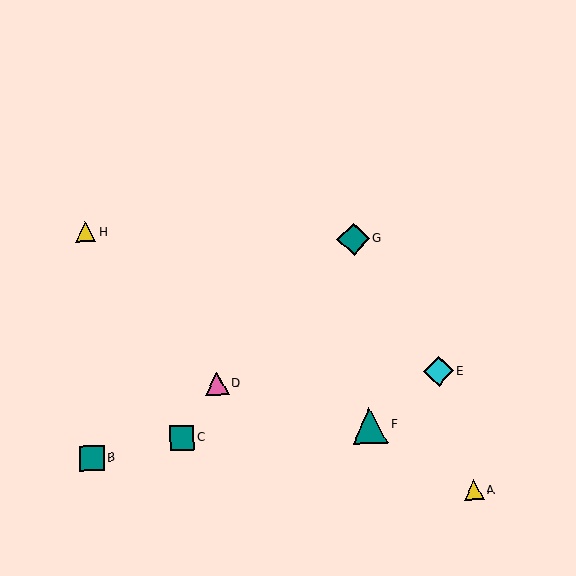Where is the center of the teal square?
The center of the teal square is at (182, 438).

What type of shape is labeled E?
Shape E is a cyan diamond.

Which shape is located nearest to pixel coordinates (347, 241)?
The teal diamond (labeled G) at (353, 239) is nearest to that location.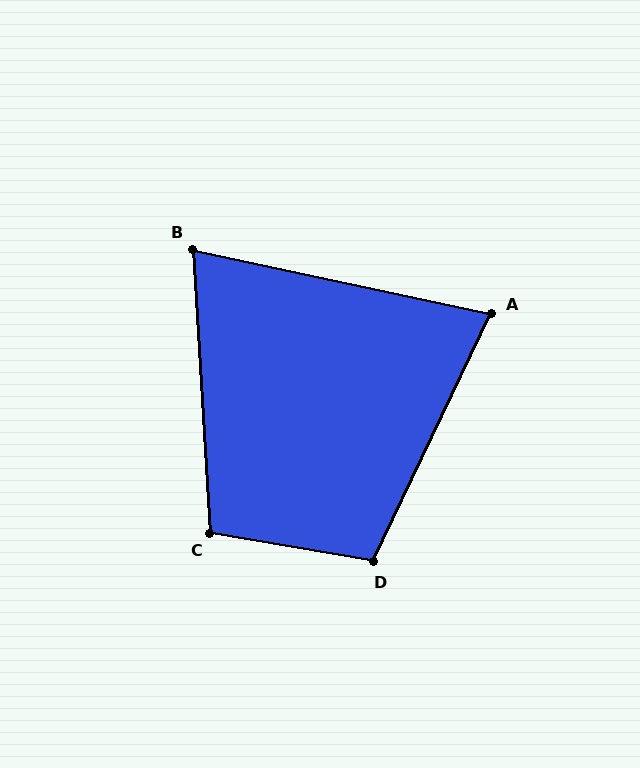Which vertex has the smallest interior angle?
B, at approximately 74 degrees.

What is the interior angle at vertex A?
Approximately 77 degrees (acute).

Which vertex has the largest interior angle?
D, at approximately 106 degrees.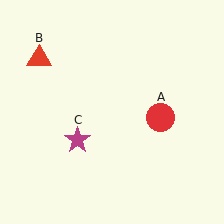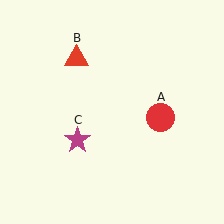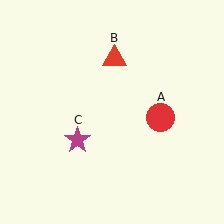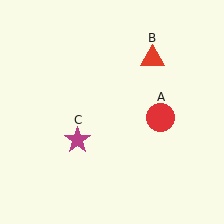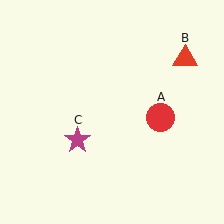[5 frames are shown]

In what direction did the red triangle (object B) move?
The red triangle (object B) moved right.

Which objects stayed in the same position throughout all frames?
Red circle (object A) and magenta star (object C) remained stationary.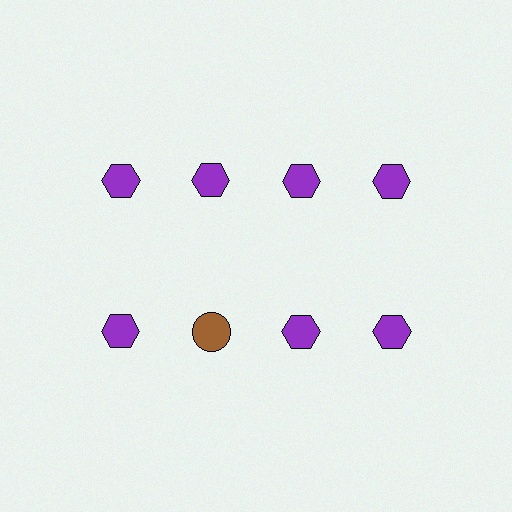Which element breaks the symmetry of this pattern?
The brown circle in the second row, second from left column breaks the symmetry. All other shapes are purple hexagons.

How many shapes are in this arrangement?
There are 8 shapes arranged in a grid pattern.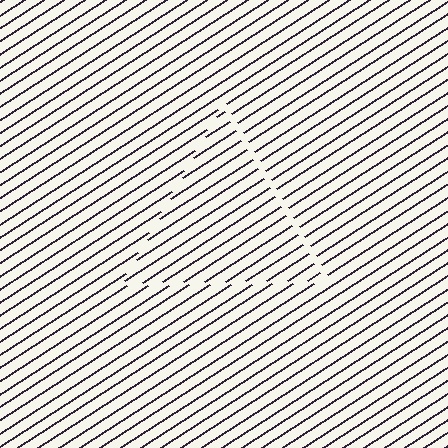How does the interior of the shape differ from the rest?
The interior of the shape contains the same grating, shifted by half a period — the contour is defined by the phase discontinuity where line-ends from the inner and outer gratings abut.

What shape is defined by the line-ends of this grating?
An illusory triangle. The interior of the shape contains the same grating, shifted by half a period — the contour is defined by the phase discontinuity where line-ends from the inner and outer gratings abut.